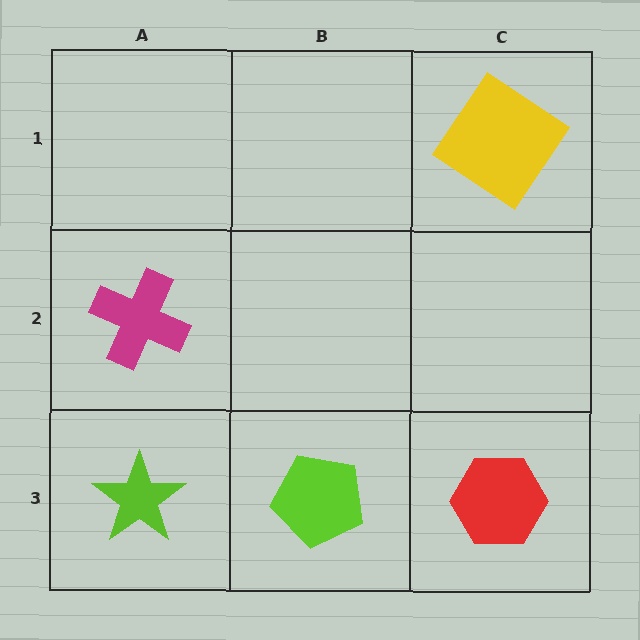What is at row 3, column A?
A lime star.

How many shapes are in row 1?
1 shape.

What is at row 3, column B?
A lime pentagon.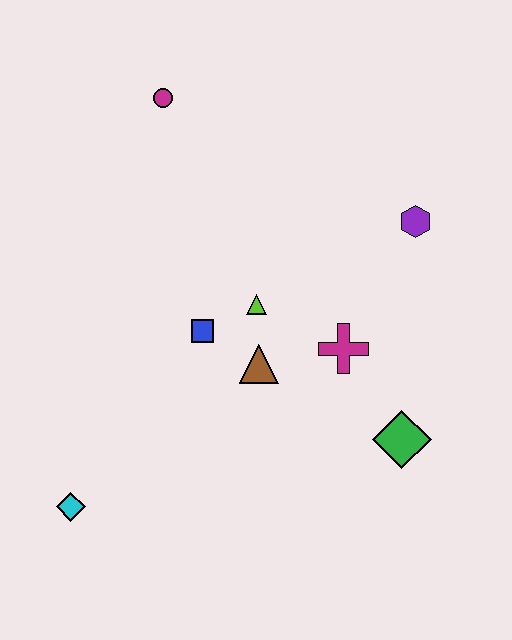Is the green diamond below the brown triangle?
Yes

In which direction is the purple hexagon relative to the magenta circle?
The purple hexagon is to the right of the magenta circle.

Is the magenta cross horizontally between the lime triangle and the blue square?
No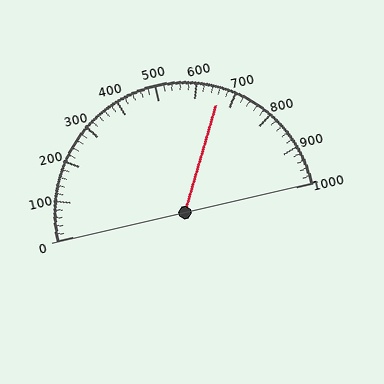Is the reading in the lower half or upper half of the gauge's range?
The reading is in the upper half of the range (0 to 1000).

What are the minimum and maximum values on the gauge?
The gauge ranges from 0 to 1000.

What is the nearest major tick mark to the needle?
The nearest major tick mark is 700.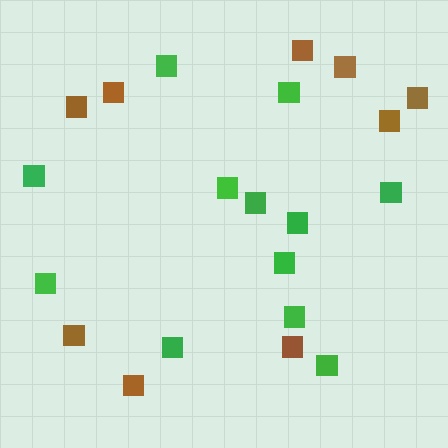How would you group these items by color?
There are 2 groups: one group of brown squares (9) and one group of green squares (12).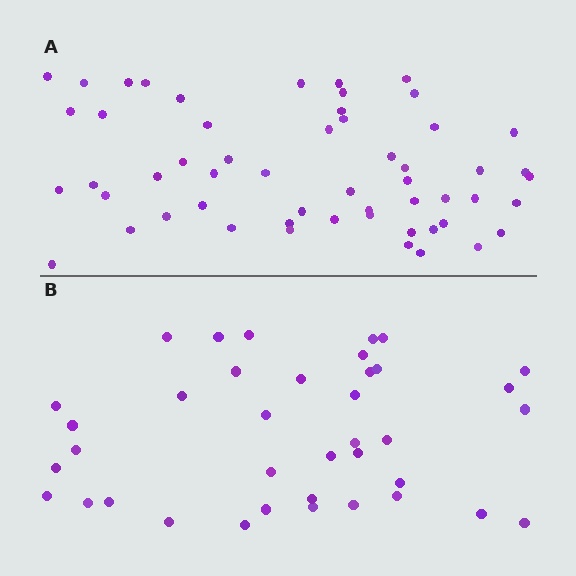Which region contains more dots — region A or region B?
Region A (the top region) has more dots.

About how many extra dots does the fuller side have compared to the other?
Region A has approximately 15 more dots than region B.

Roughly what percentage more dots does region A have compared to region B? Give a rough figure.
About 45% more.